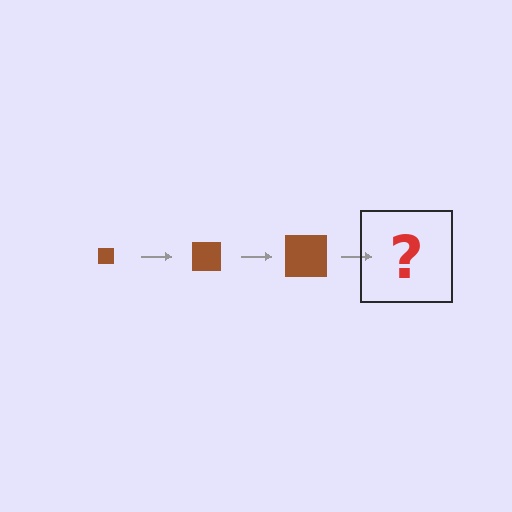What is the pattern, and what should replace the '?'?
The pattern is that the square gets progressively larger each step. The '?' should be a brown square, larger than the previous one.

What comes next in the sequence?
The next element should be a brown square, larger than the previous one.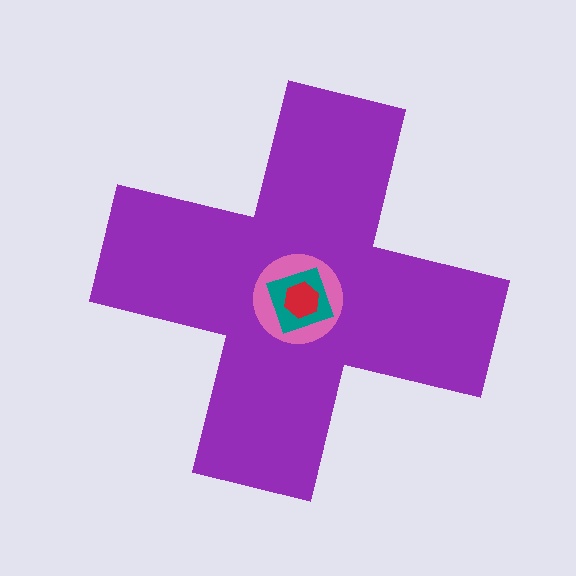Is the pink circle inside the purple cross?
Yes.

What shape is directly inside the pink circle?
The teal diamond.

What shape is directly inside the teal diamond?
The red hexagon.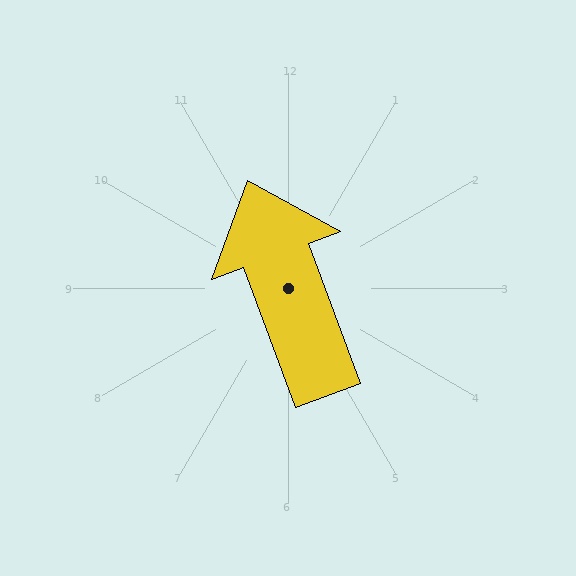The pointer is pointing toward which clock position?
Roughly 11 o'clock.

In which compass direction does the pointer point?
North.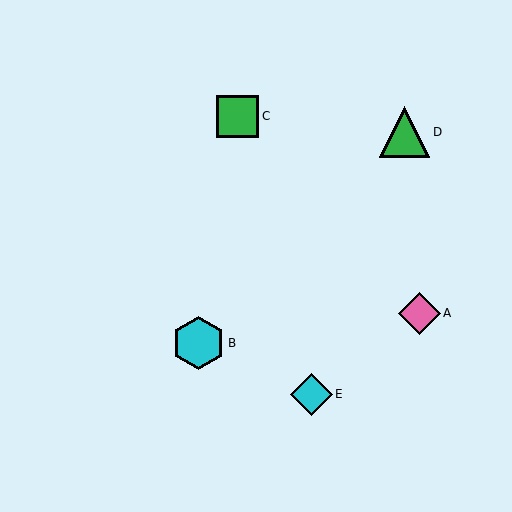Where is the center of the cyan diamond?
The center of the cyan diamond is at (312, 394).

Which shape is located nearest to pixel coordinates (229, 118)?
The green square (labeled C) at (238, 116) is nearest to that location.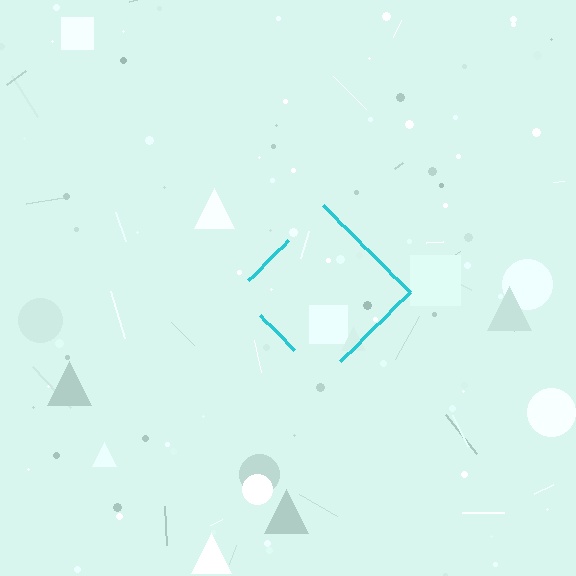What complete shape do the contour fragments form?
The contour fragments form a diamond.